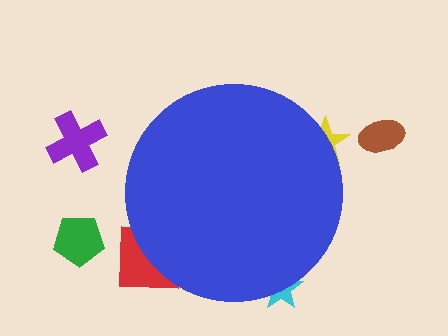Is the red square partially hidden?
Yes, the red square is partially hidden behind the blue circle.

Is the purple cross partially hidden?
No, the purple cross is fully visible.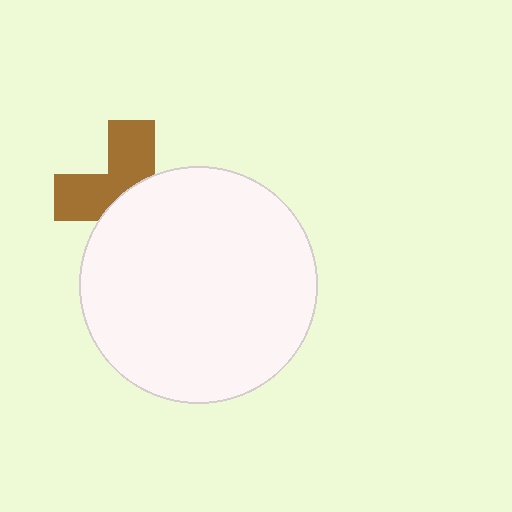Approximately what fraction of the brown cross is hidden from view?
Roughly 53% of the brown cross is hidden behind the white circle.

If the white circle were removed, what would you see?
You would see the complete brown cross.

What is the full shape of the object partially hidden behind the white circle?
The partially hidden object is a brown cross.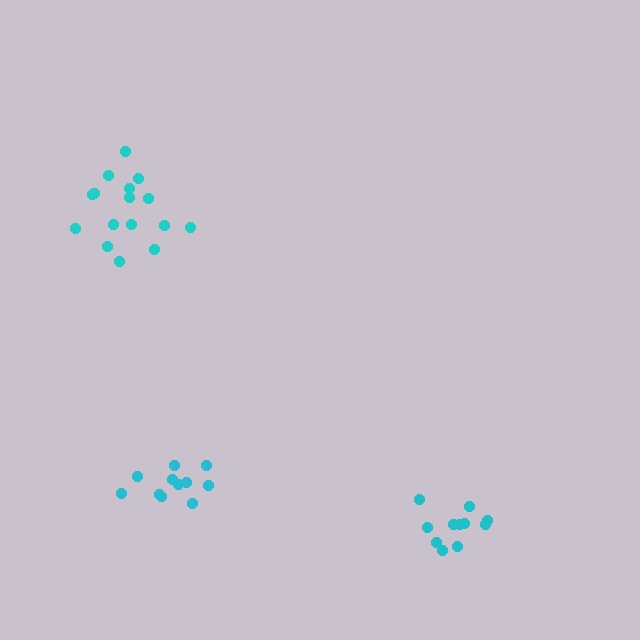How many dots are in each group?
Group 1: 11 dots, Group 2: 11 dots, Group 3: 16 dots (38 total).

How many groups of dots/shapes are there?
There are 3 groups.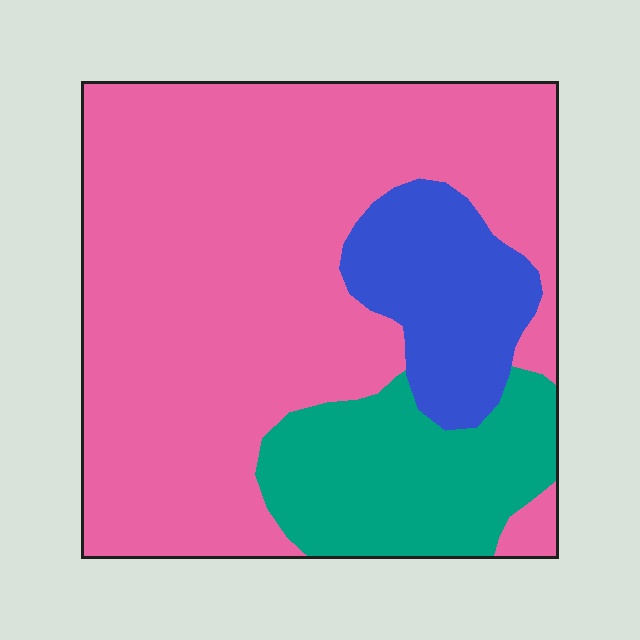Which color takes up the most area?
Pink, at roughly 70%.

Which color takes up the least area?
Blue, at roughly 15%.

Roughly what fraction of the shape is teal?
Teal takes up less than a quarter of the shape.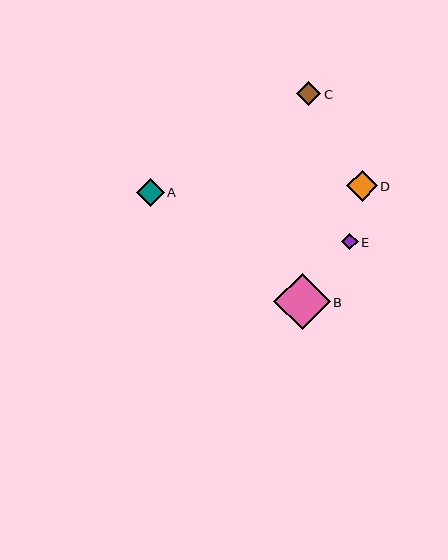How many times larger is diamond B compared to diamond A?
Diamond B is approximately 2.1 times the size of diamond A.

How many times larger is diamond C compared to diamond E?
Diamond C is approximately 1.5 times the size of diamond E.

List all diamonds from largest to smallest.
From largest to smallest: B, D, A, C, E.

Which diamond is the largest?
Diamond B is the largest with a size of approximately 57 pixels.